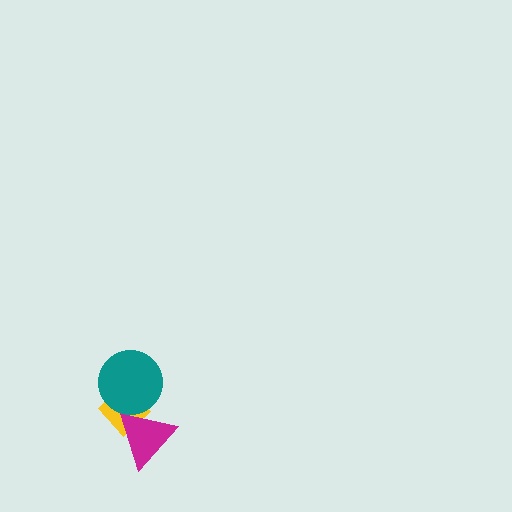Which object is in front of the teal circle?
The magenta triangle is in front of the teal circle.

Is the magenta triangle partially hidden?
No, no other shape covers it.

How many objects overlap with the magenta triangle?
2 objects overlap with the magenta triangle.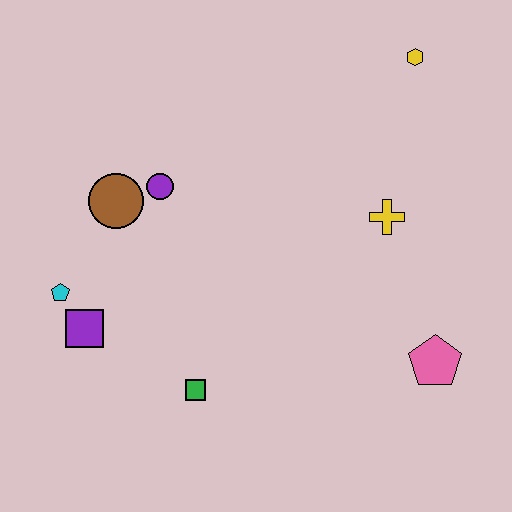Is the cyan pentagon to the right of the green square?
No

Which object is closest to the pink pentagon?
The yellow cross is closest to the pink pentagon.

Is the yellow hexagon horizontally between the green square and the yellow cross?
No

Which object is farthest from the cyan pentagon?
The yellow hexagon is farthest from the cyan pentagon.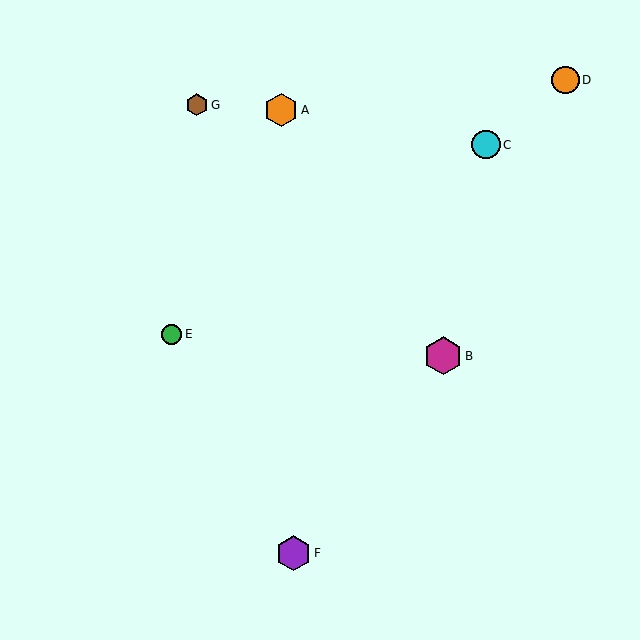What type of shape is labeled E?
Shape E is a green circle.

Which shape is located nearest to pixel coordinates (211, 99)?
The brown hexagon (labeled G) at (197, 105) is nearest to that location.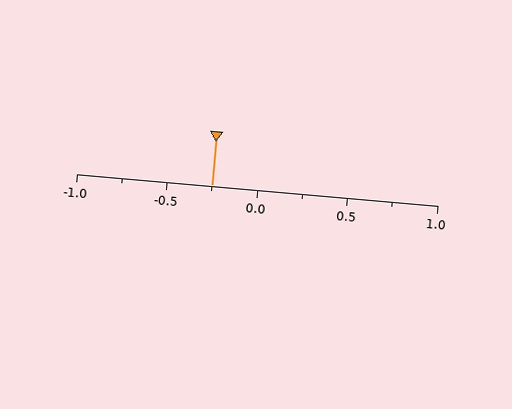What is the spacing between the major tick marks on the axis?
The major ticks are spaced 0.5 apart.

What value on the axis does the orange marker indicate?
The marker indicates approximately -0.25.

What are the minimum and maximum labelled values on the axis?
The axis runs from -1.0 to 1.0.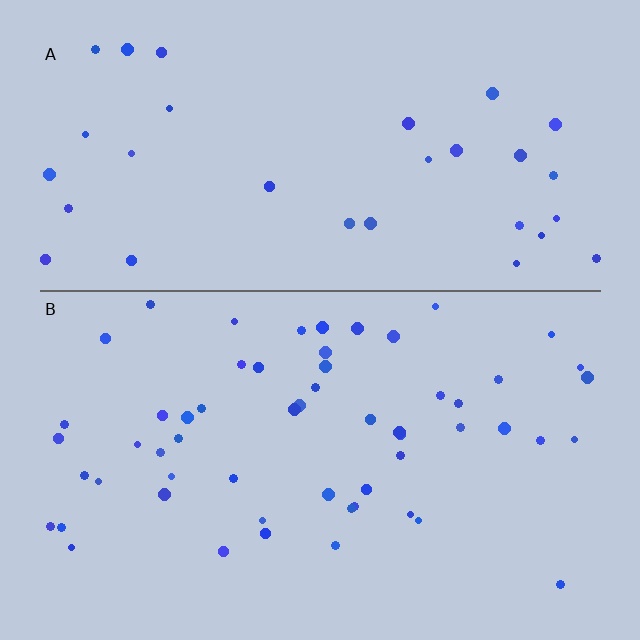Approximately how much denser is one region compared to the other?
Approximately 1.7× — region B over region A.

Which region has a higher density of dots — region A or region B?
B (the bottom).